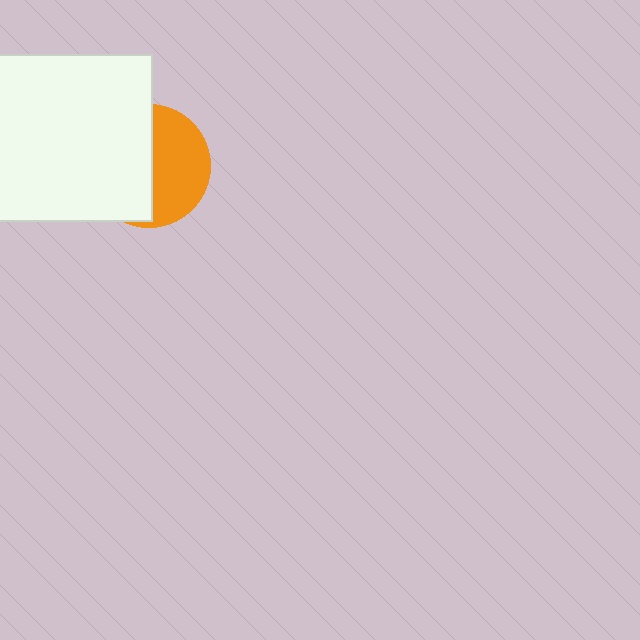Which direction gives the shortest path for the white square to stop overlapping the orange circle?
Moving left gives the shortest separation.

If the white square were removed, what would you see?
You would see the complete orange circle.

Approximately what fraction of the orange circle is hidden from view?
Roughly 53% of the orange circle is hidden behind the white square.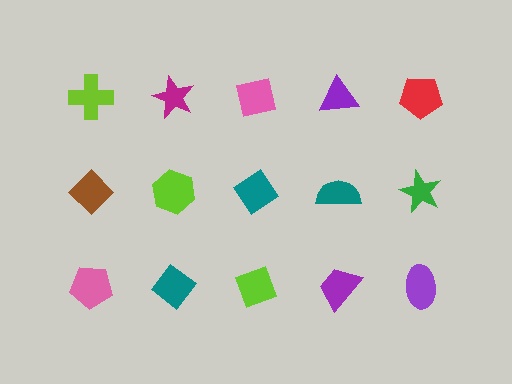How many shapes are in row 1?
5 shapes.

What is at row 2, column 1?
A brown diamond.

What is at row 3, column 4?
A purple trapezoid.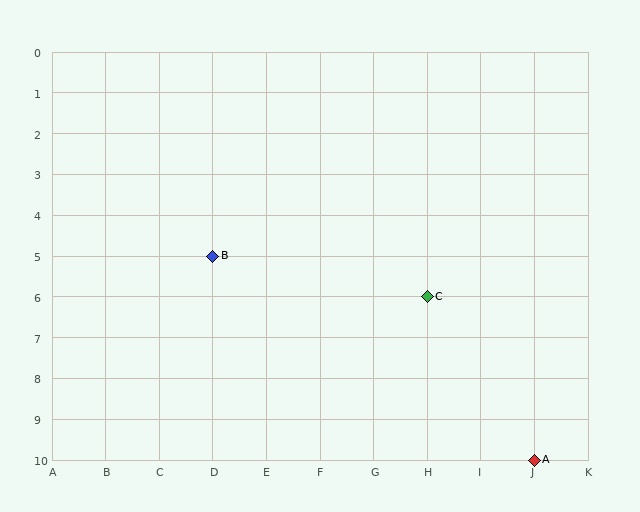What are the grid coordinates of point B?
Point B is at grid coordinates (D, 5).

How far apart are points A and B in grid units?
Points A and B are 6 columns and 5 rows apart (about 7.8 grid units diagonally).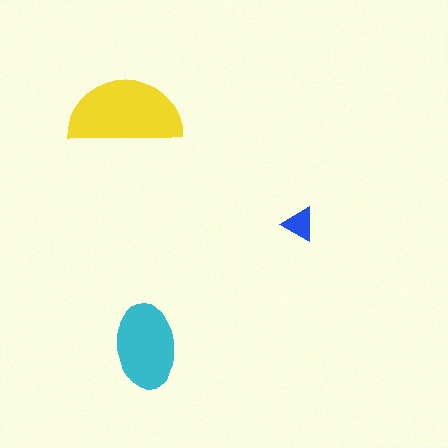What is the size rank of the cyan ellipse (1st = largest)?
2nd.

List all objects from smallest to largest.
The blue triangle, the cyan ellipse, the yellow semicircle.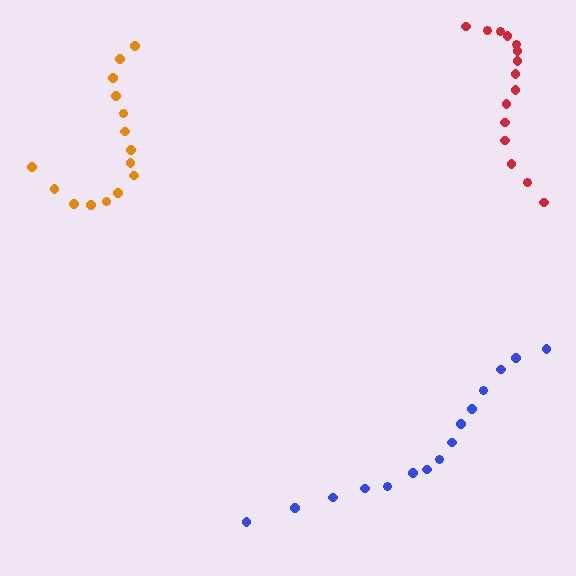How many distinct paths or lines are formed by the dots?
There are 3 distinct paths.